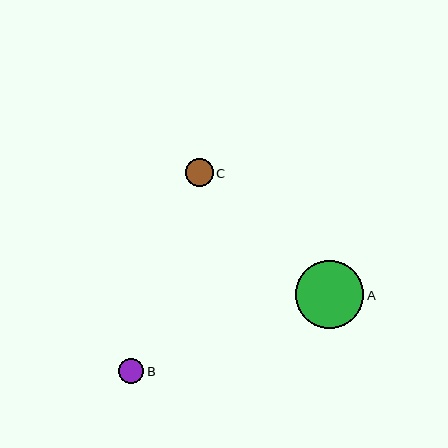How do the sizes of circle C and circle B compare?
Circle C and circle B are approximately the same size.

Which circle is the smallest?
Circle B is the smallest with a size of approximately 26 pixels.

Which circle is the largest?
Circle A is the largest with a size of approximately 68 pixels.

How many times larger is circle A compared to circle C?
Circle A is approximately 2.4 times the size of circle C.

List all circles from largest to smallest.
From largest to smallest: A, C, B.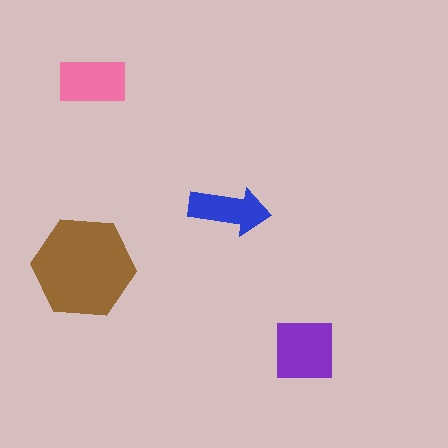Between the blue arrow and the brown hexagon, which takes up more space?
The brown hexagon.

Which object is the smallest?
The blue arrow.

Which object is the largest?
The brown hexagon.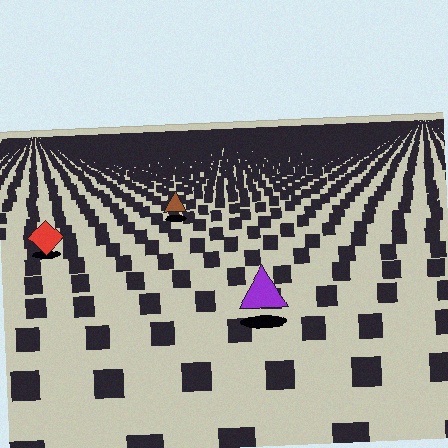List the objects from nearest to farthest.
From nearest to farthest: the purple triangle, the red diamond, the brown triangle.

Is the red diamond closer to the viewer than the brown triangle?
Yes. The red diamond is closer — you can tell from the texture gradient: the ground texture is coarser near it.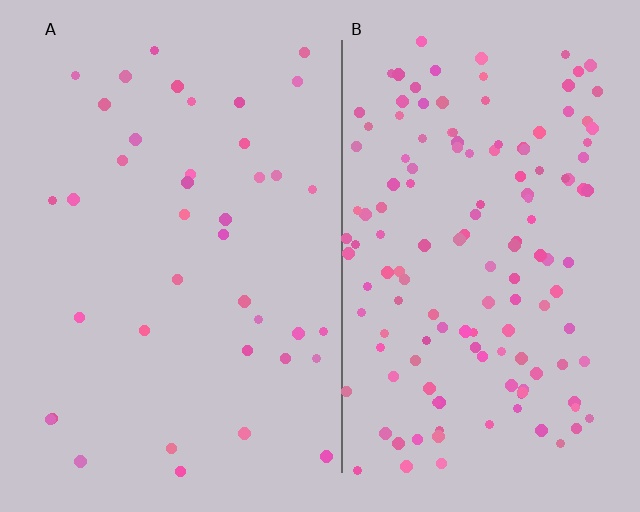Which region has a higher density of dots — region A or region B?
B (the right).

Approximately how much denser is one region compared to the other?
Approximately 3.6× — region B over region A.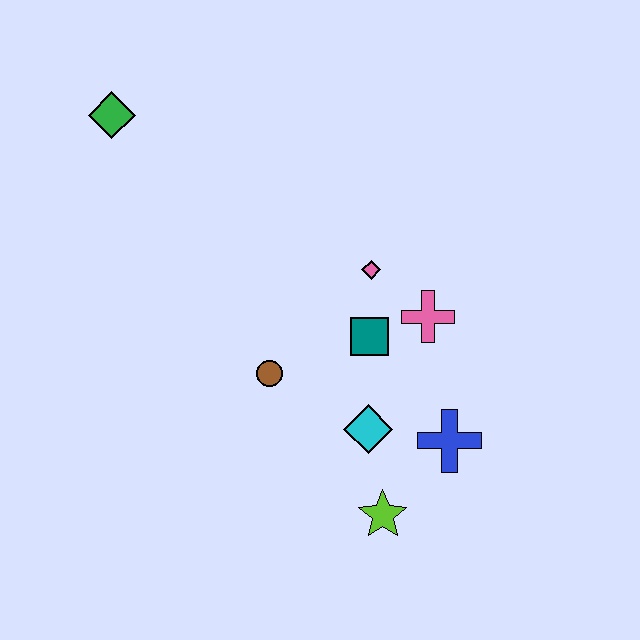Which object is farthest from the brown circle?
The green diamond is farthest from the brown circle.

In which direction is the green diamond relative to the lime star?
The green diamond is above the lime star.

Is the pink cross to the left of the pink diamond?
No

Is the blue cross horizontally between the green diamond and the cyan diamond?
No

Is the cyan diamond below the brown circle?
Yes